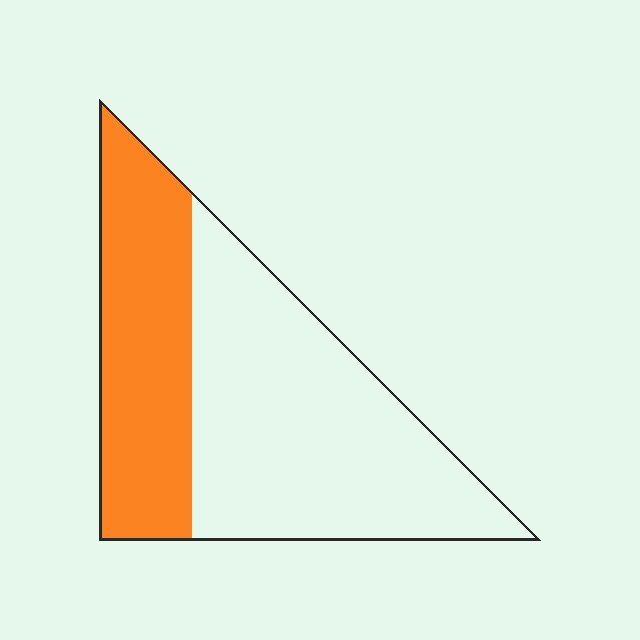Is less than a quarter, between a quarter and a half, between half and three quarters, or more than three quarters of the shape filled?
Between a quarter and a half.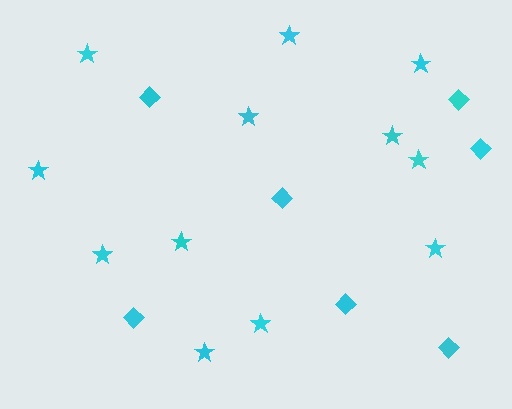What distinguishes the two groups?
There are 2 groups: one group of diamonds (7) and one group of stars (12).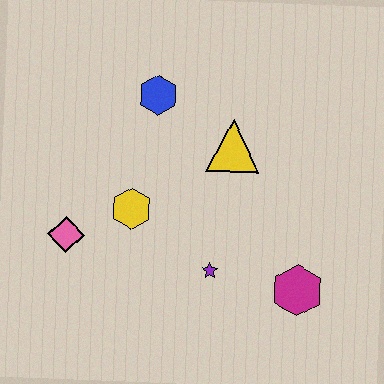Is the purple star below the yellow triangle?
Yes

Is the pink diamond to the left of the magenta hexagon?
Yes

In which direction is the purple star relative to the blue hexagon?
The purple star is below the blue hexagon.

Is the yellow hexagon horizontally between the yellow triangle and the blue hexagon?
No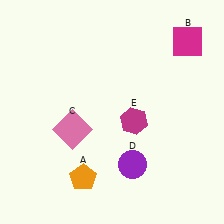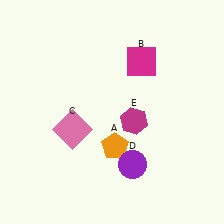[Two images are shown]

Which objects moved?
The objects that moved are: the orange pentagon (A), the magenta square (B).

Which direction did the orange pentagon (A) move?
The orange pentagon (A) moved right.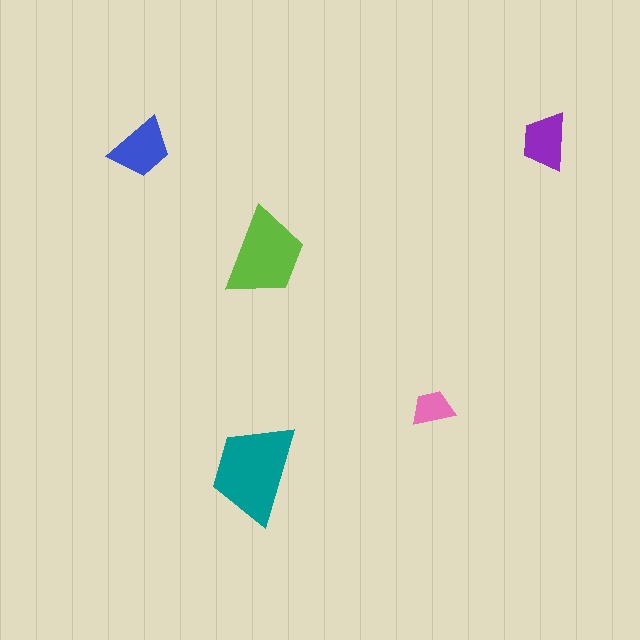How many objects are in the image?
There are 5 objects in the image.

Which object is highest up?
The purple trapezoid is topmost.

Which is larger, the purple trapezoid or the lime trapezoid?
The lime one.